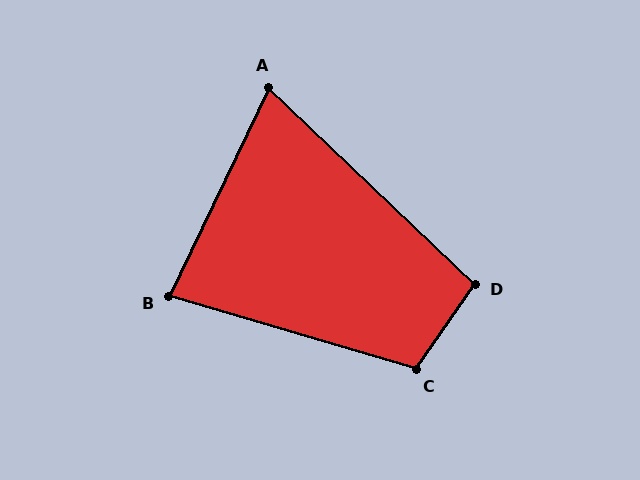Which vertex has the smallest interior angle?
A, at approximately 72 degrees.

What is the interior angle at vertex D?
Approximately 99 degrees (obtuse).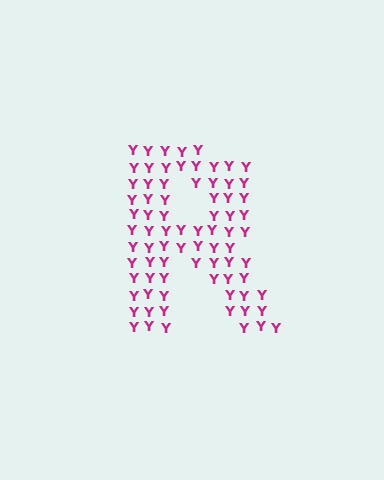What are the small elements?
The small elements are letter Y's.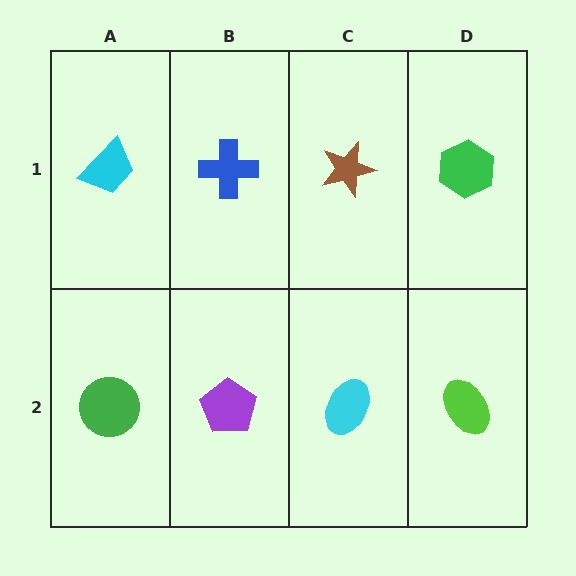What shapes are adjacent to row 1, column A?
A green circle (row 2, column A), a blue cross (row 1, column B).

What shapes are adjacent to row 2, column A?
A cyan trapezoid (row 1, column A), a purple pentagon (row 2, column B).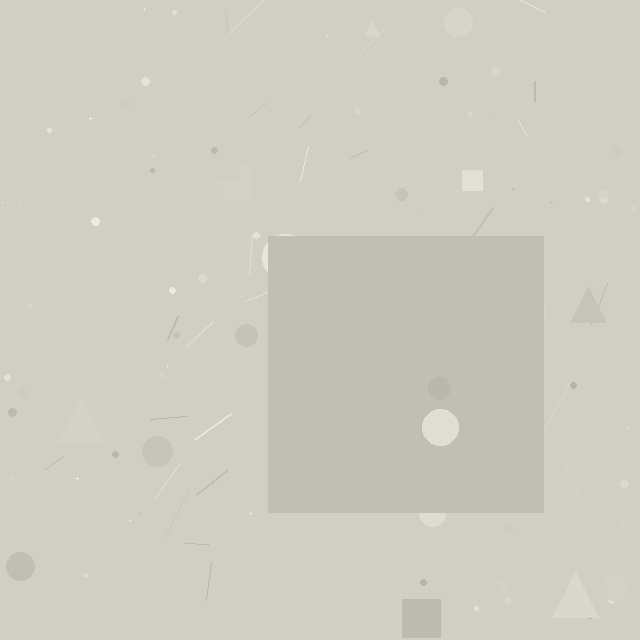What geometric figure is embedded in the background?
A square is embedded in the background.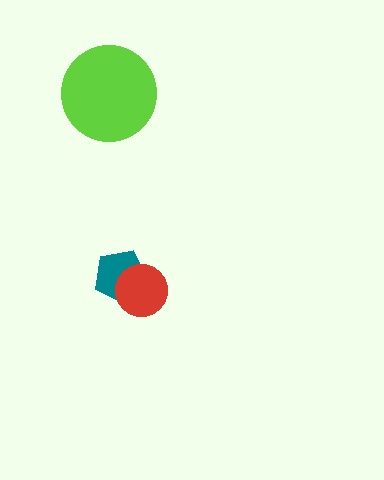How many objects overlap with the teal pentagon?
1 object overlaps with the teal pentagon.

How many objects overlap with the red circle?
1 object overlaps with the red circle.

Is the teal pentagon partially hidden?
Yes, it is partially covered by another shape.